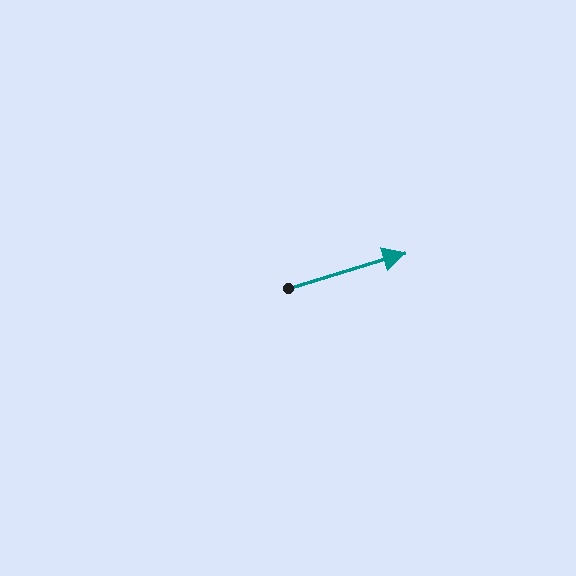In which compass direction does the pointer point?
East.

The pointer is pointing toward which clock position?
Roughly 2 o'clock.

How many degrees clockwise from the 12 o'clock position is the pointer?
Approximately 73 degrees.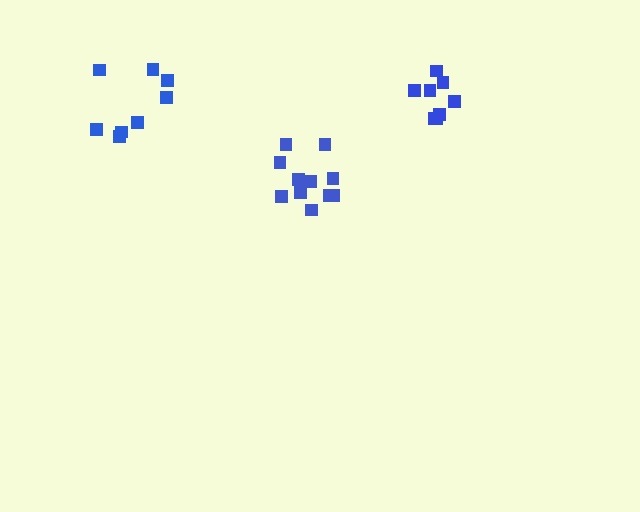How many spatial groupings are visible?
There are 3 spatial groupings.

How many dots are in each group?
Group 1: 11 dots, Group 2: 8 dots, Group 3: 8 dots (27 total).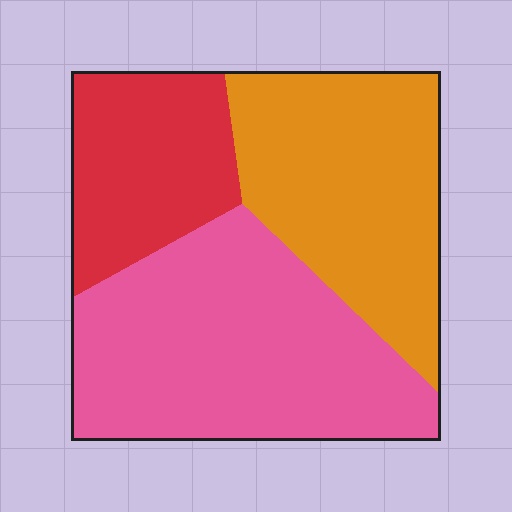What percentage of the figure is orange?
Orange covers roughly 35% of the figure.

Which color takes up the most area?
Pink, at roughly 45%.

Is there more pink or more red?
Pink.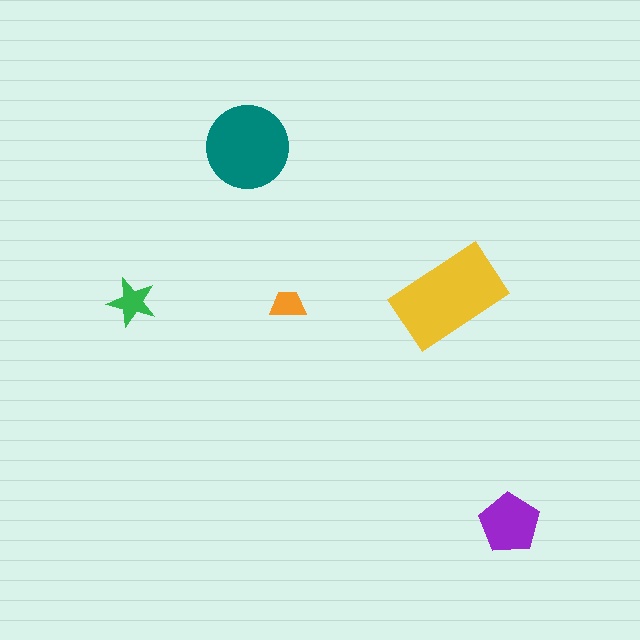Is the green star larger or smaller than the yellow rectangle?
Smaller.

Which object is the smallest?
The orange trapezoid.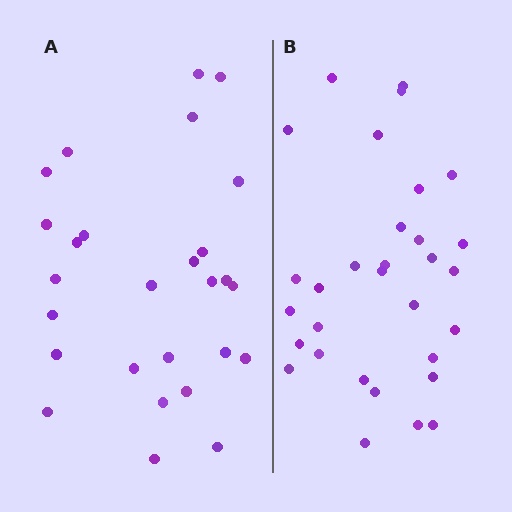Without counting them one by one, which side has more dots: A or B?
Region B (the right region) has more dots.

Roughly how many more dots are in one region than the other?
Region B has about 4 more dots than region A.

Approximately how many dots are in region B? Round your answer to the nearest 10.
About 30 dots. (The exact count is 31, which rounds to 30.)